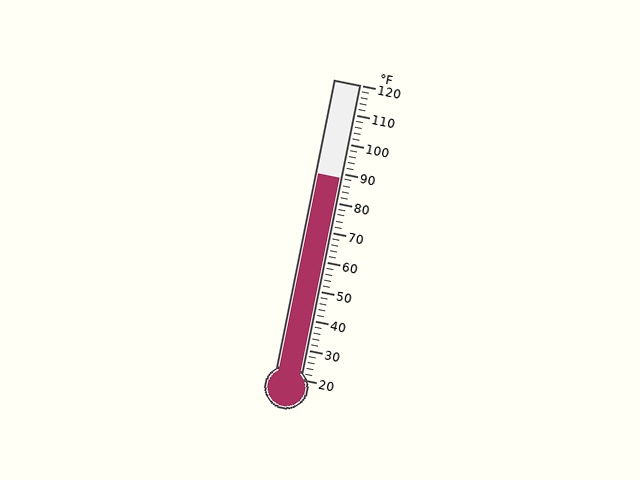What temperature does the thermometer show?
The thermometer shows approximately 88°F.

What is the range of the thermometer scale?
The thermometer scale ranges from 20°F to 120°F.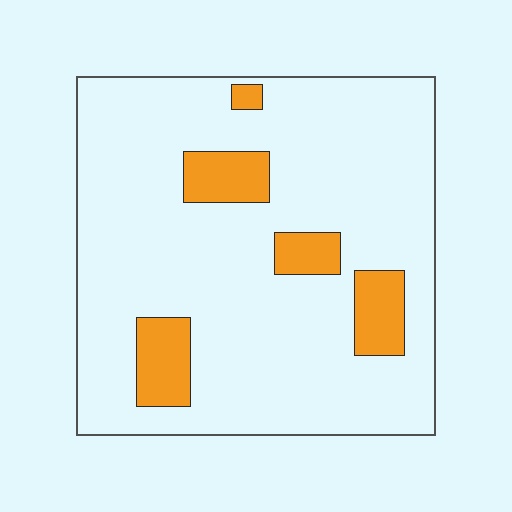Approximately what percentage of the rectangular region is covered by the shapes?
Approximately 15%.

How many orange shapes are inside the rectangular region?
5.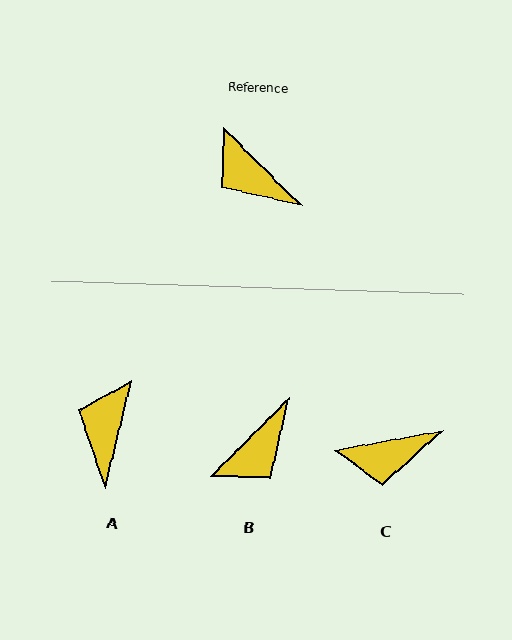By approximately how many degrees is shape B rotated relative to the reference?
Approximately 90 degrees counter-clockwise.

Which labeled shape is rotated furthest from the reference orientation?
B, about 90 degrees away.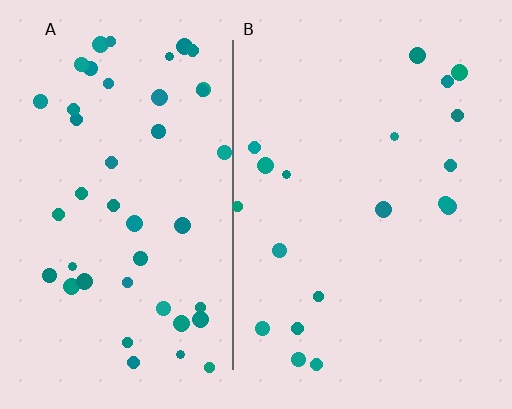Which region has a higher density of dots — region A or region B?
A (the left).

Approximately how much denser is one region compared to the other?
Approximately 2.4× — region A over region B.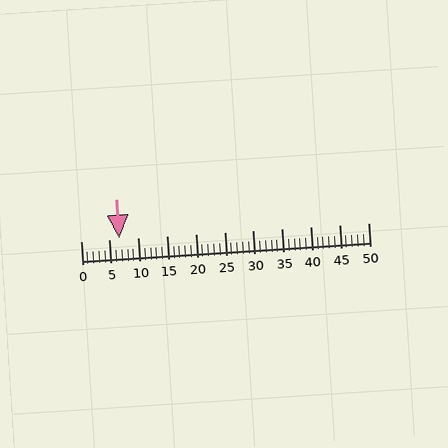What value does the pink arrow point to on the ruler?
The pink arrow points to approximately 7.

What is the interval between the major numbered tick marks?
The major tick marks are spaced 5 units apart.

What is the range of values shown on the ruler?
The ruler shows values from 0 to 50.